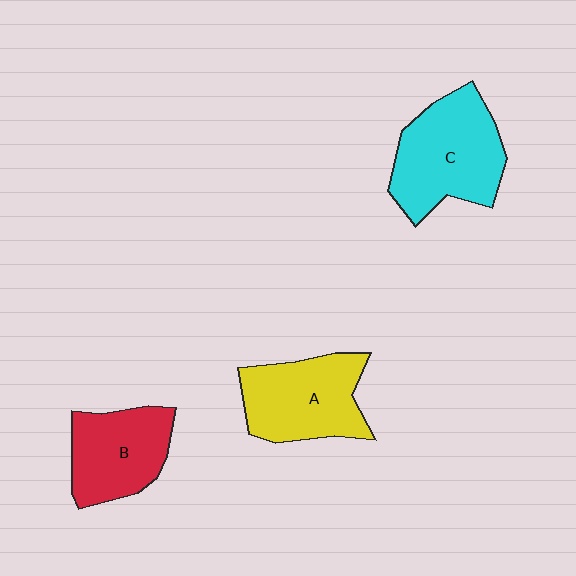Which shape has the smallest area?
Shape B (red).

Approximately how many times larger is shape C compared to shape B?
Approximately 1.3 times.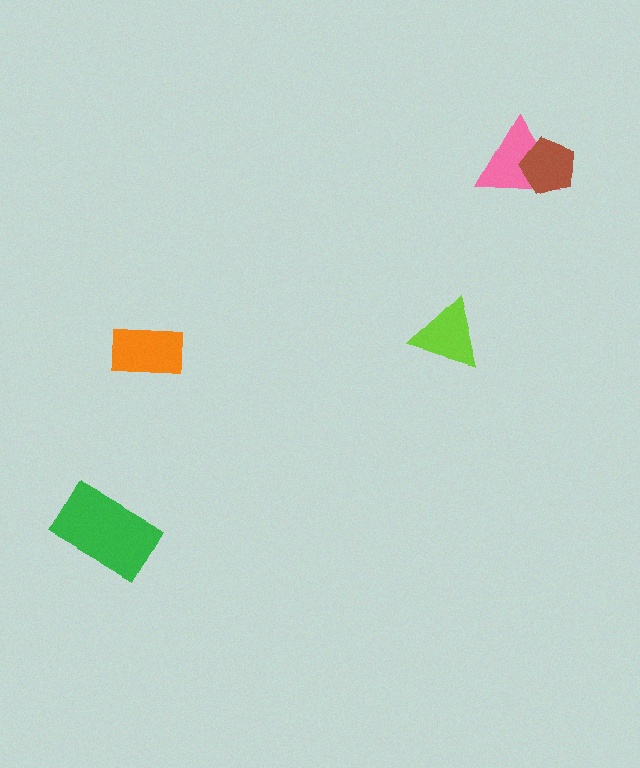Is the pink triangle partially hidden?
Yes, it is partially covered by another shape.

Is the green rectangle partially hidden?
No, no other shape covers it.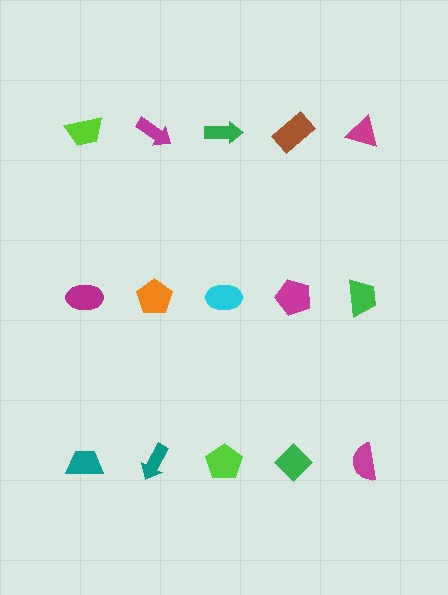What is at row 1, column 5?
A magenta triangle.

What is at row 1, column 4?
A brown rectangle.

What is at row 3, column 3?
A lime pentagon.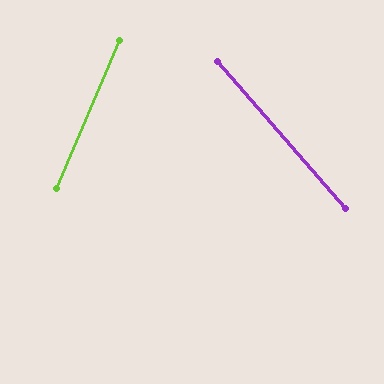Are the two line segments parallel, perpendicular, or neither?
Neither parallel nor perpendicular — they differ by about 64°.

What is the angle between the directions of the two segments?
Approximately 64 degrees.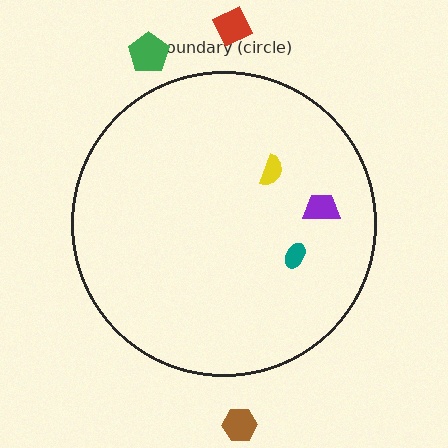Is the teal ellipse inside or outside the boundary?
Inside.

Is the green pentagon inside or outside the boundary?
Outside.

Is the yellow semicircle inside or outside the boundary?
Inside.